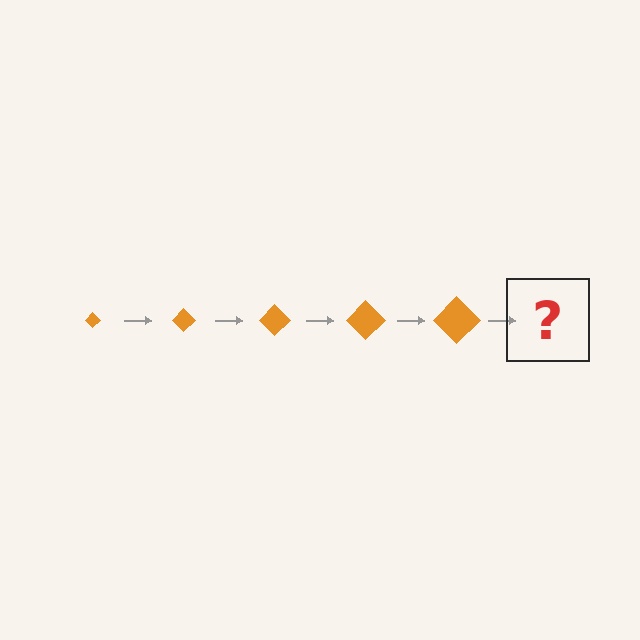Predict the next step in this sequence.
The next step is an orange diamond, larger than the previous one.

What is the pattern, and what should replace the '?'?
The pattern is that the diamond gets progressively larger each step. The '?' should be an orange diamond, larger than the previous one.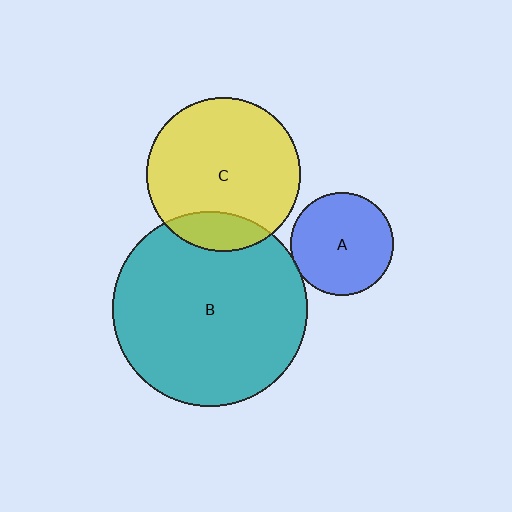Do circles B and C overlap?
Yes.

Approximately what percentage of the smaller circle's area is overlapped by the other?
Approximately 15%.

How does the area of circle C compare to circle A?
Approximately 2.2 times.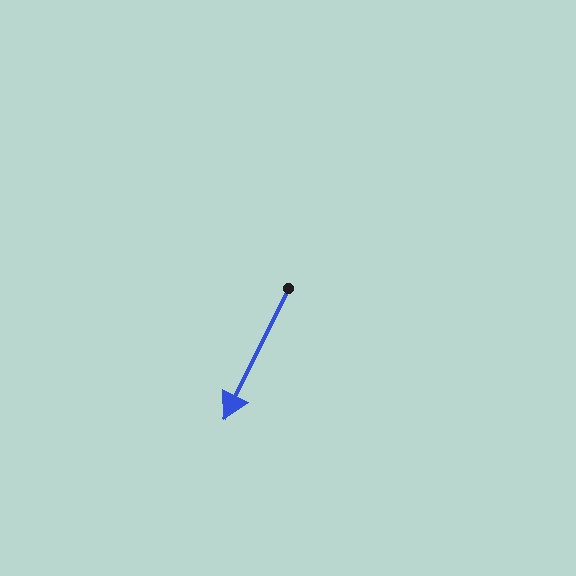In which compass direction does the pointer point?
Southwest.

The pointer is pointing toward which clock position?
Roughly 7 o'clock.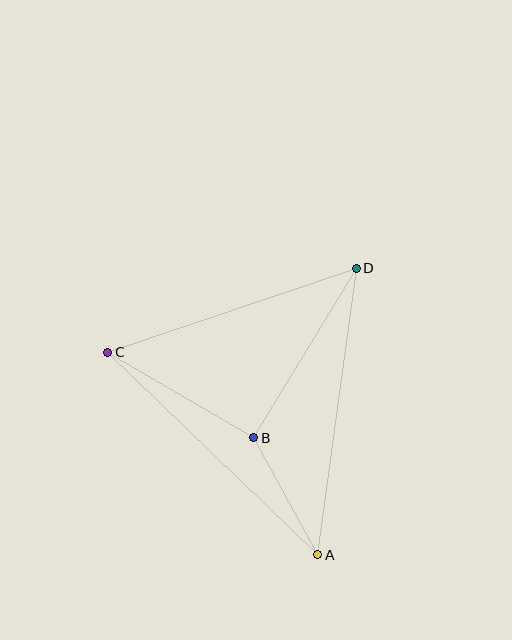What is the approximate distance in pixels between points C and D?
The distance between C and D is approximately 263 pixels.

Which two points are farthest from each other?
Points A and C are farthest from each other.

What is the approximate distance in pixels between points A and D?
The distance between A and D is approximately 289 pixels.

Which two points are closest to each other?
Points A and B are closest to each other.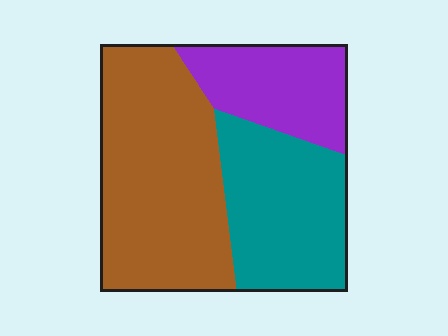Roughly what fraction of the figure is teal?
Teal takes up about one third (1/3) of the figure.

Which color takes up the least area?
Purple, at roughly 20%.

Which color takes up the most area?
Brown, at roughly 45%.